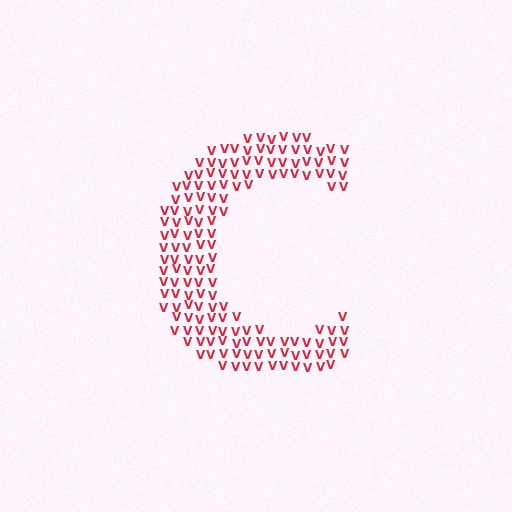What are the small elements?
The small elements are letter V's.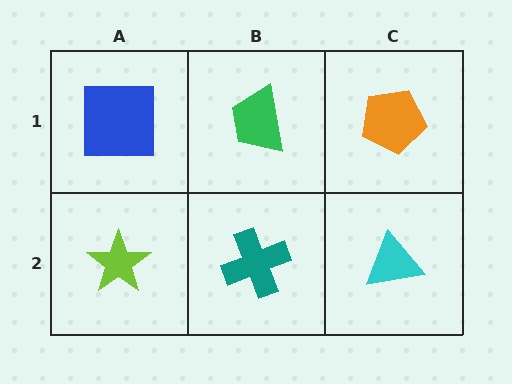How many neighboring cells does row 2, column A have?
2.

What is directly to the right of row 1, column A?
A green trapezoid.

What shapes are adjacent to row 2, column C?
An orange pentagon (row 1, column C), a teal cross (row 2, column B).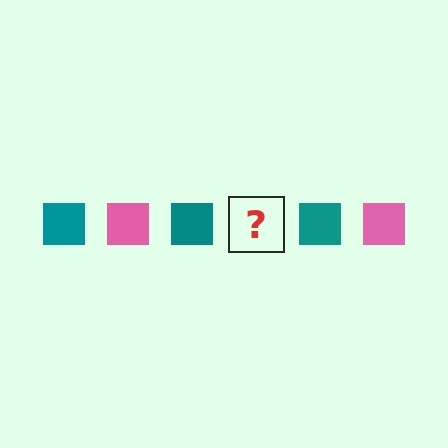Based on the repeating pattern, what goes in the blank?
The blank should be a pink square.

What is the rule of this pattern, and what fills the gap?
The rule is that the pattern cycles through teal, pink squares. The gap should be filled with a pink square.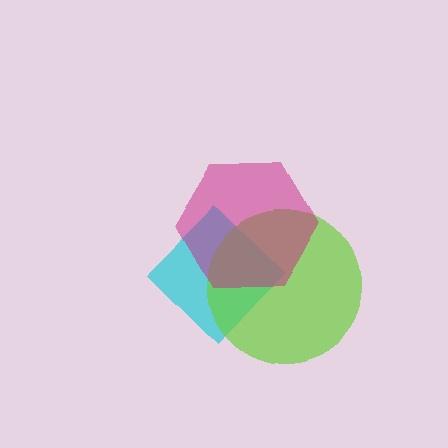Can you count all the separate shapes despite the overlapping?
Yes, there are 3 separate shapes.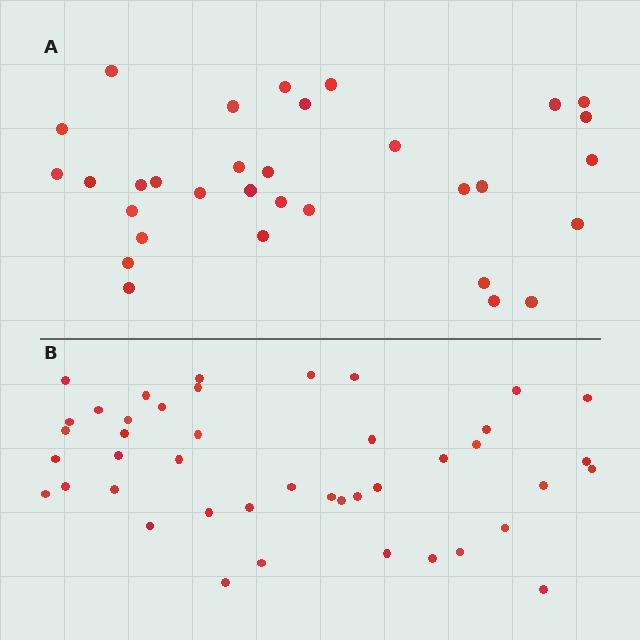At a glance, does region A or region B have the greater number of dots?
Region B (the bottom region) has more dots.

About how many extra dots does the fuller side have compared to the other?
Region B has roughly 12 or so more dots than region A.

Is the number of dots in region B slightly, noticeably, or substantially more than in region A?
Region B has noticeably more, but not dramatically so. The ratio is roughly 1.3 to 1.